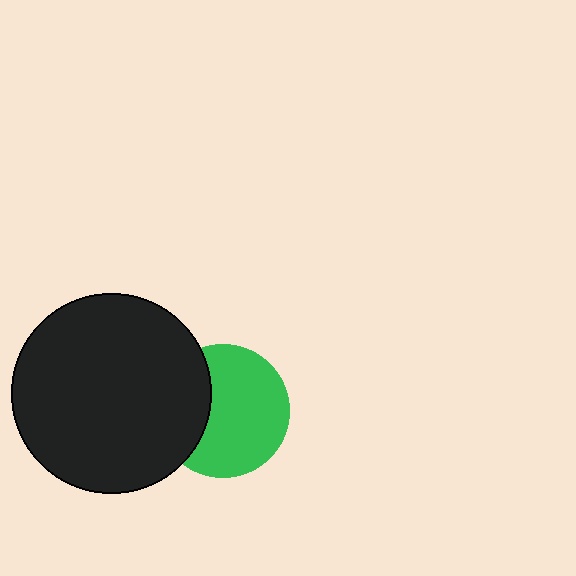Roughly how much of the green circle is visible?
Most of it is visible (roughly 68%).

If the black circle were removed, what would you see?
You would see the complete green circle.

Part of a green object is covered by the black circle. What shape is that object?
It is a circle.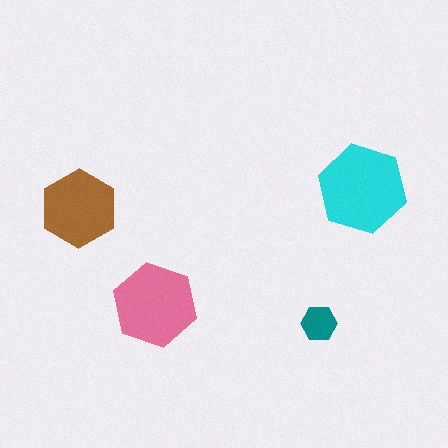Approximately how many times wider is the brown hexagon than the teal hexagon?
About 2 times wider.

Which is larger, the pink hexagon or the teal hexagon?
The pink one.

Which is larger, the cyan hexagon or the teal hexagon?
The cyan one.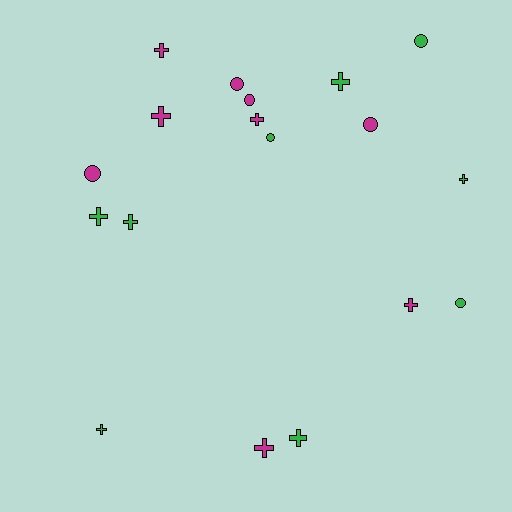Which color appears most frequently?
Green, with 9 objects.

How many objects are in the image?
There are 18 objects.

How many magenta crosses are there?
There are 5 magenta crosses.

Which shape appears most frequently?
Cross, with 11 objects.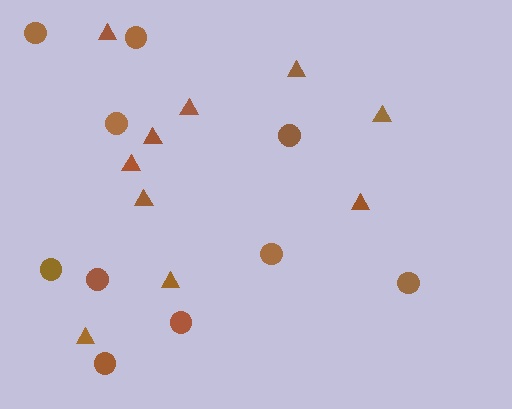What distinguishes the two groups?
There are 2 groups: one group of circles (10) and one group of triangles (10).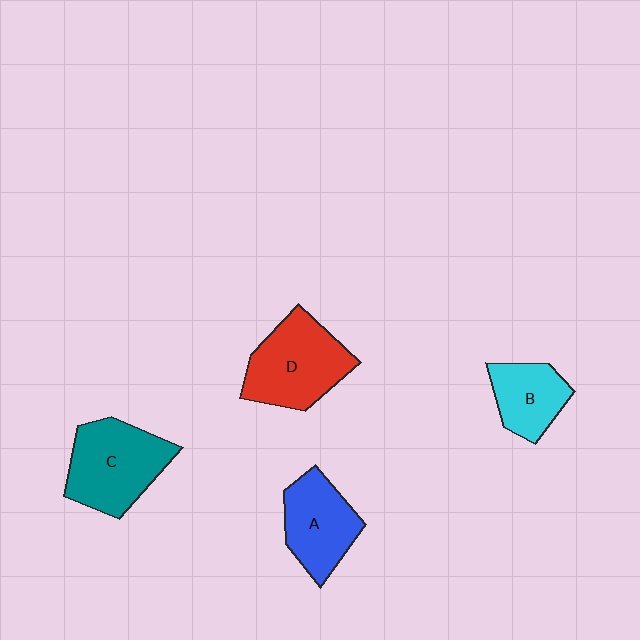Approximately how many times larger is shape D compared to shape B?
Approximately 1.6 times.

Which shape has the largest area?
Shape C (teal).